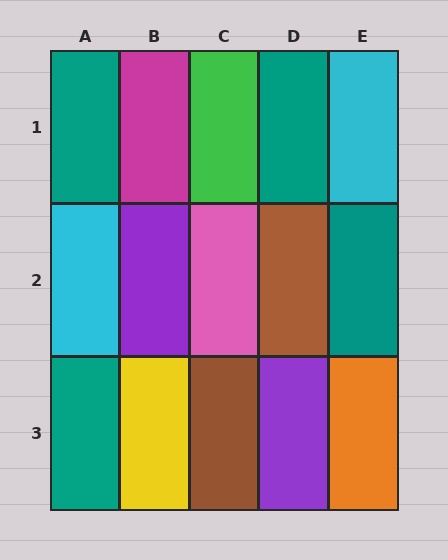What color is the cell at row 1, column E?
Cyan.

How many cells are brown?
2 cells are brown.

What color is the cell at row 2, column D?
Brown.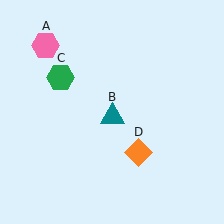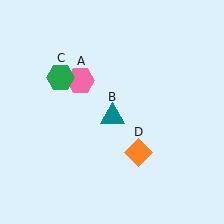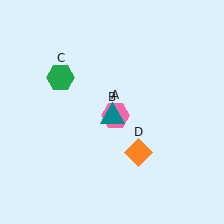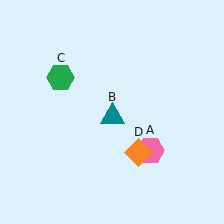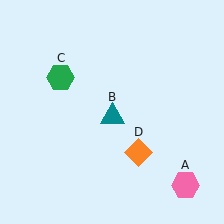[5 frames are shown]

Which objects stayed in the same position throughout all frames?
Teal triangle (object B) and green hexagon (object C) and orange diamond (object D) remained stationary.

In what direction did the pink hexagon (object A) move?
The pink hexagon (object A) moved down and to the right.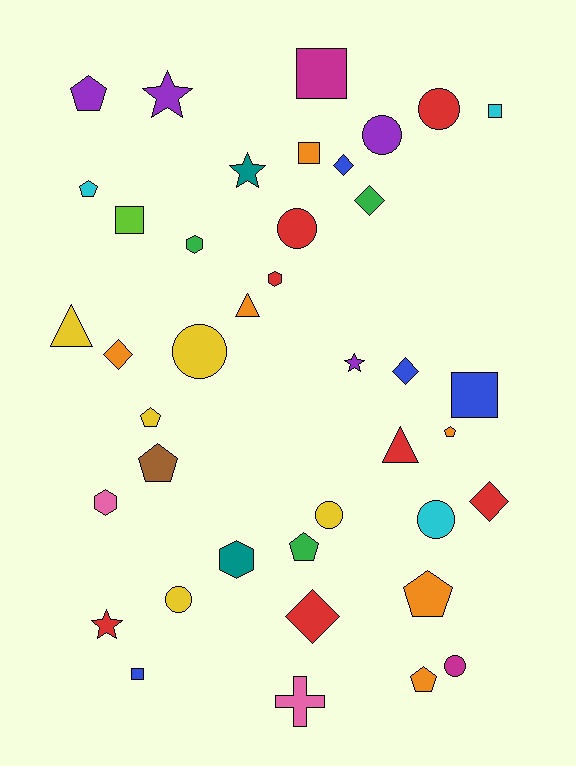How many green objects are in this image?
There are 3 green objects.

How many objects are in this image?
There are 40 objects.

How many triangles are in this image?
There are 3 triangles.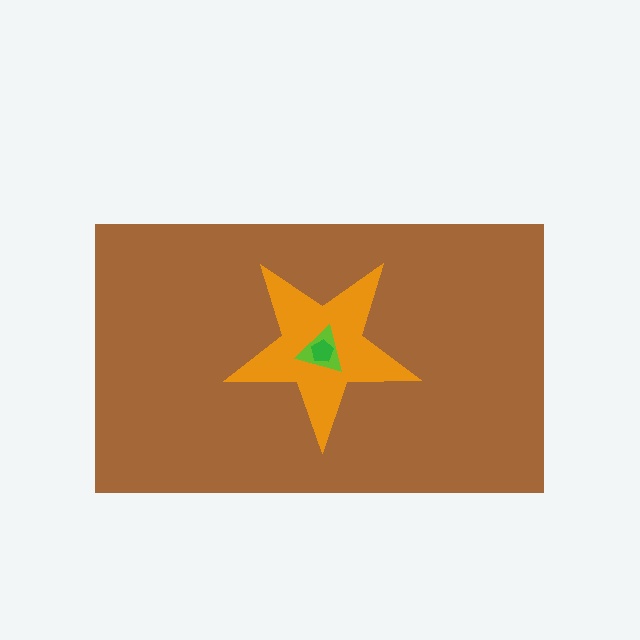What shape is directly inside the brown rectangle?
The orange star.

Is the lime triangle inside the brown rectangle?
Yes.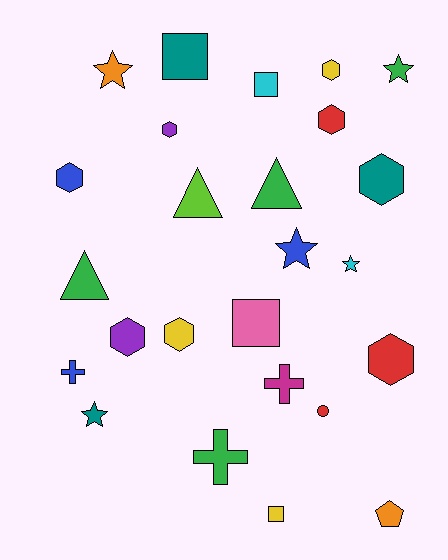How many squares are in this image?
There are 4 squares.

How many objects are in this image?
There are 25 objects.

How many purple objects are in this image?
There are 2 purple objects.